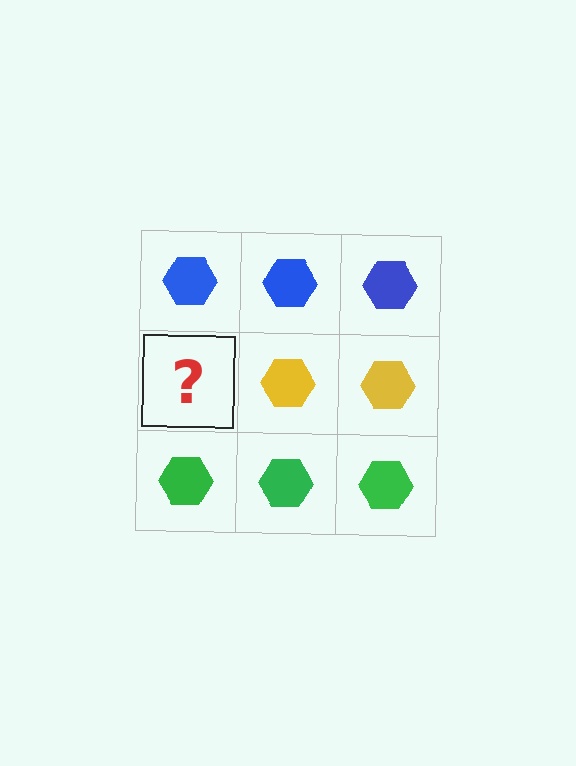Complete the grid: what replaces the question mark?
The question mark should be replaced with a yellow hexagon.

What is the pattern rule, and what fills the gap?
The rule is that each row has a consistent color. The gap should be filled with a yellow hexagon.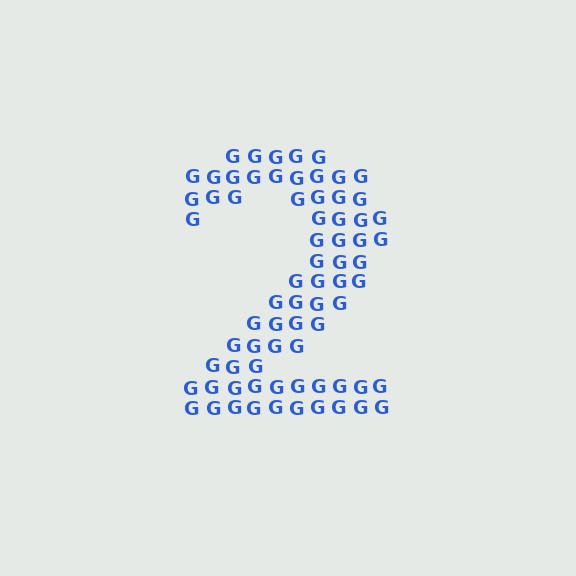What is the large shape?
The large shape is the digit 2.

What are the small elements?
The small elements are letter G's.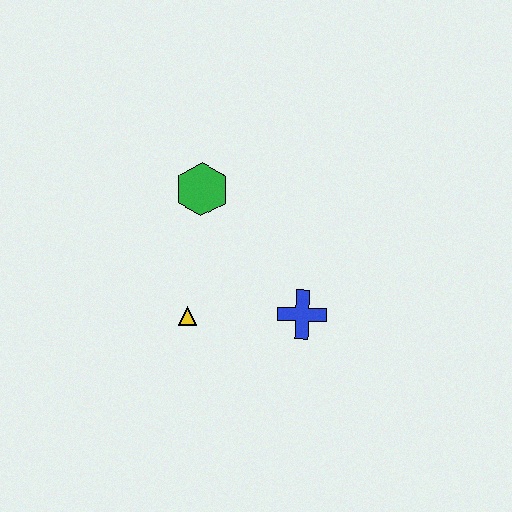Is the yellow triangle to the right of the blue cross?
No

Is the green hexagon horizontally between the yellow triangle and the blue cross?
Yes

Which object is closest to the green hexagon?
The yellow triangle is closest to the green hexagon.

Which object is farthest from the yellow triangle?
The green hexagon is farthest from the yellow triangle.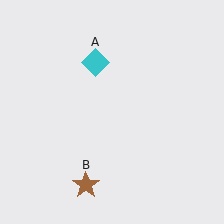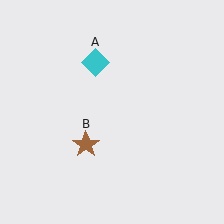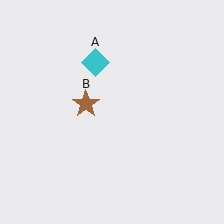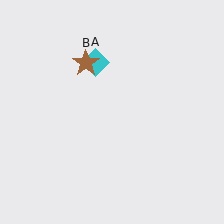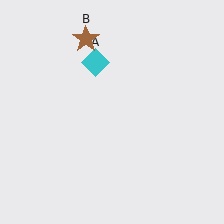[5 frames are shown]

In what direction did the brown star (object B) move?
The brown star (object B) moved up.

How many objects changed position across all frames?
1 object changed position: brown star (object B).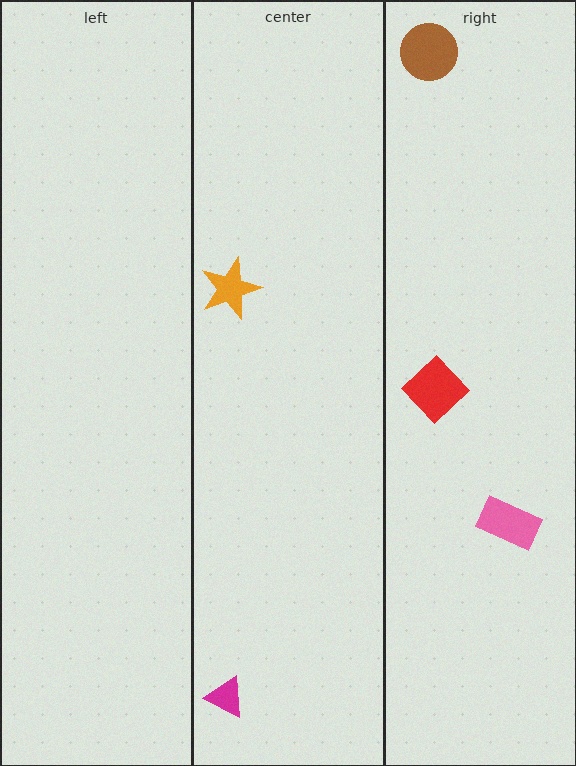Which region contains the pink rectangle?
The right region.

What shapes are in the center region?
The orange star, the magenta triangle.